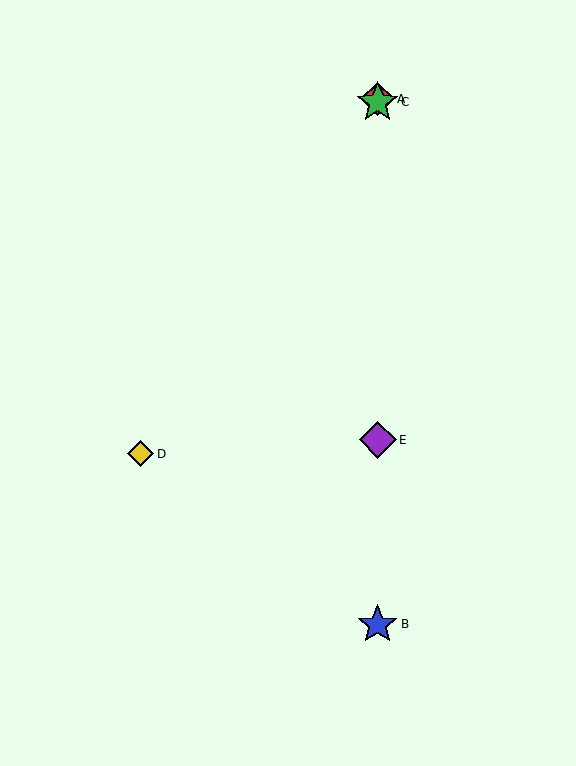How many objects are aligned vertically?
4 objects (A, B, C, E) are aligned vertically.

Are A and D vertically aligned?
No, A is at x≈378 and D is at x≈141.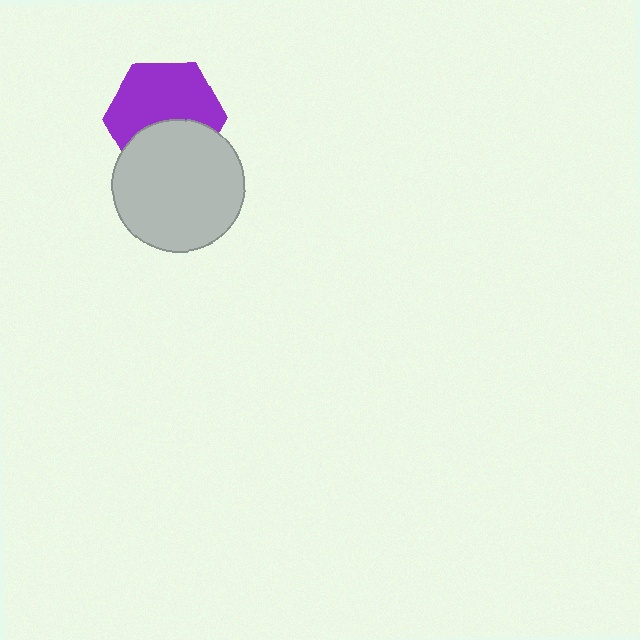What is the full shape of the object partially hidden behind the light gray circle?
The partially hidden object is a purple hexagon.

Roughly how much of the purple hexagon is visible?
About half of it is visible (roughly 62%).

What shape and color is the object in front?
The object in front is a light gray circle.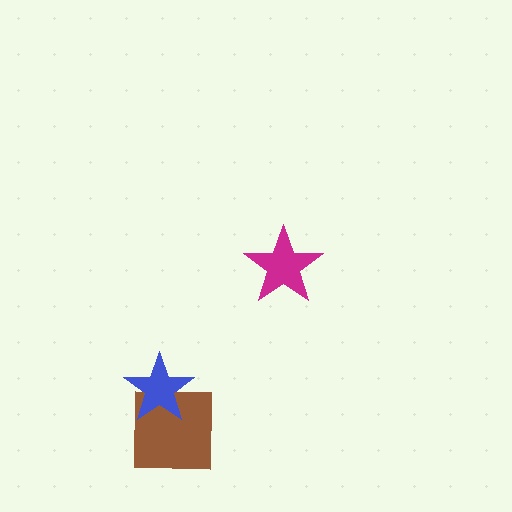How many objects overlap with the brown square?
1 object overlaps with the brown square.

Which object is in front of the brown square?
The blue star is in front of the brown square.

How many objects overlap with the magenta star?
0 objects overlap with the magenta star.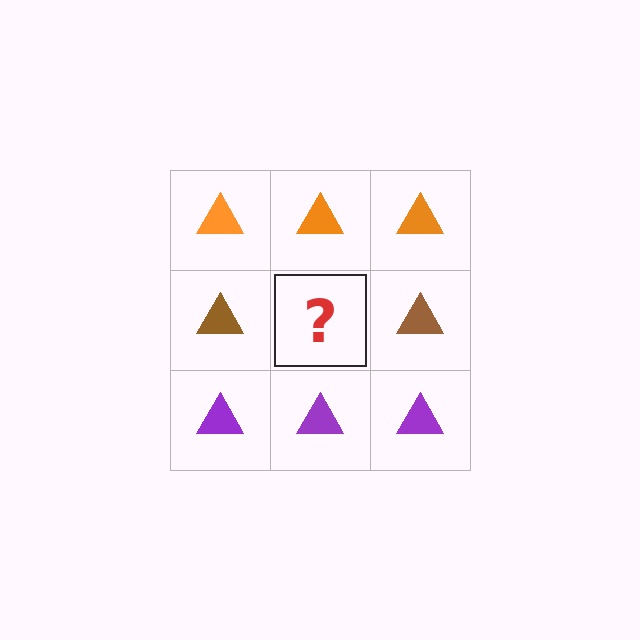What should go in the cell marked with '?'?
The missing cell should contain a brown triangle.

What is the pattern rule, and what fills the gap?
The rule is that each row has a consistent color. The gap should be filled with a brown triangle.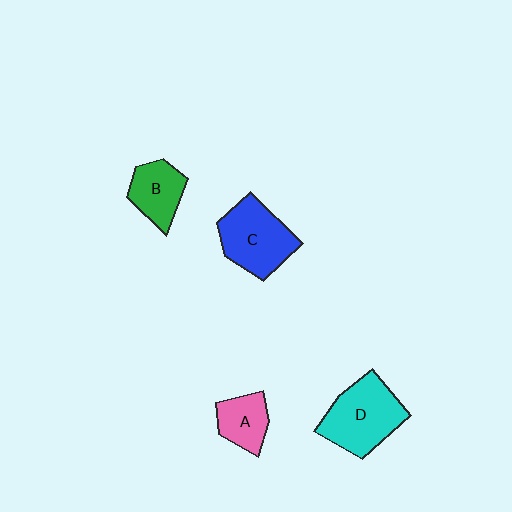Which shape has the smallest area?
Shape A (pink).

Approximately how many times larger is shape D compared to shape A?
Approximately 1.9 times.